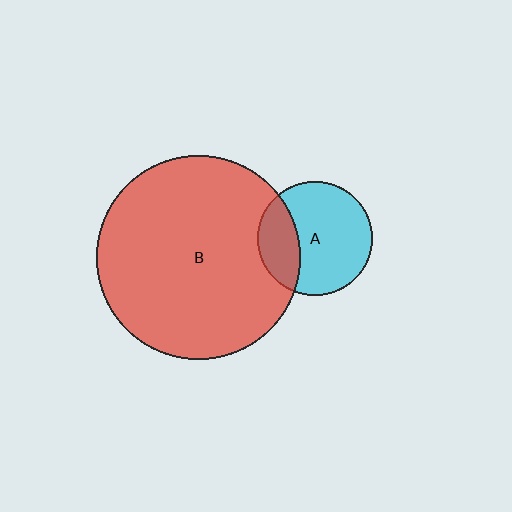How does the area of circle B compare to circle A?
Approximately 3.2 times.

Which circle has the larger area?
Circle B (red).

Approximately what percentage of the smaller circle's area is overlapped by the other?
Approximately 30%.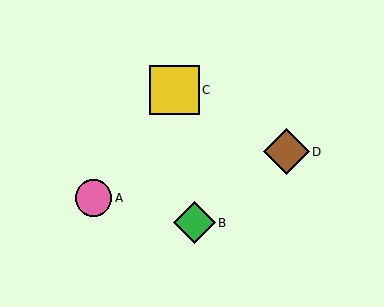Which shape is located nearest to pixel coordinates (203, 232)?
The green diamond (labeled B) at (194, 223) is nearest to that location.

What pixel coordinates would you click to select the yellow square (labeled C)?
Click at (175, 90) to select the yellow square C.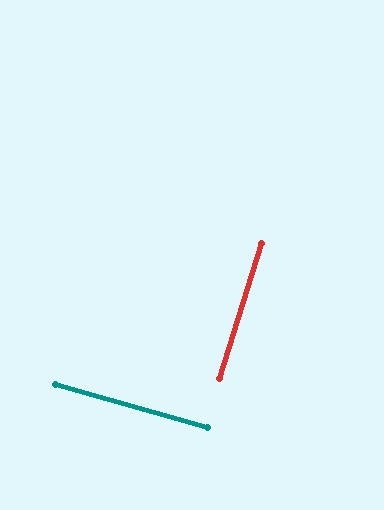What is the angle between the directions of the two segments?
Approximately 88 degrees.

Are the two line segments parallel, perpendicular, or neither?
Perpendicular — they meet at approximately 88°.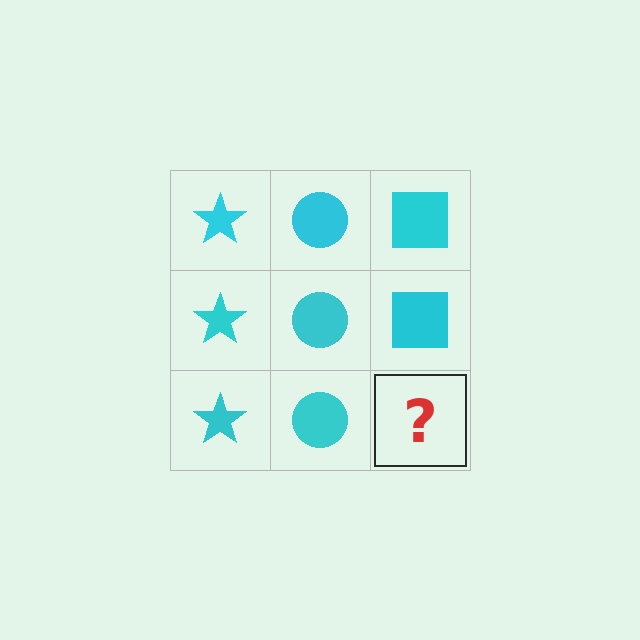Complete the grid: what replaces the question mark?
The question mark should be replaced with a cyan square.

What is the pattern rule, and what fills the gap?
The rule is that each column has a consistent shape. The gap should be filled with a cyan square.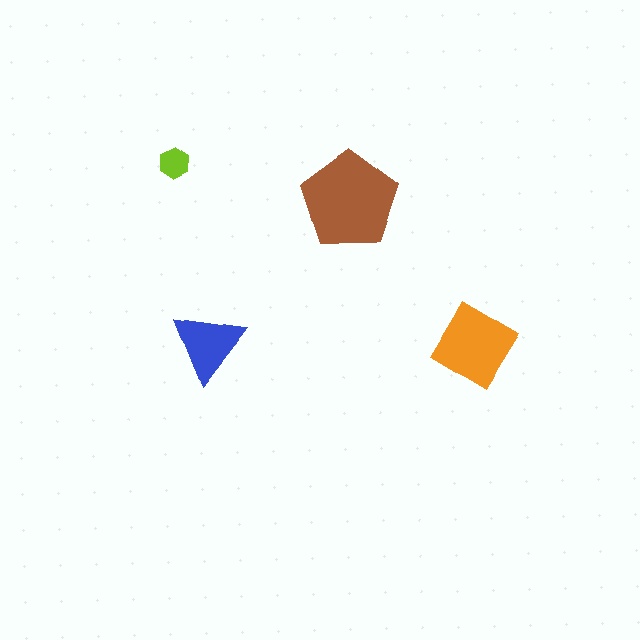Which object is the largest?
The brown pentagon.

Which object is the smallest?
The lime hexagon.